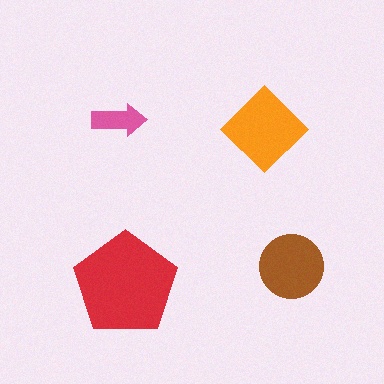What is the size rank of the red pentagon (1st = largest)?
1st.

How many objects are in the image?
There are 4 objects in the image.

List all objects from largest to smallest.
The red pentagon, the orange diamond, the brown circle, the pink arrow.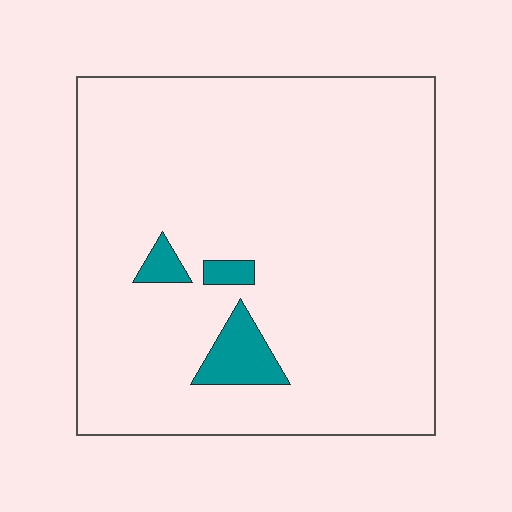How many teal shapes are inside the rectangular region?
3.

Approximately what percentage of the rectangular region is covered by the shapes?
Approximately 5%.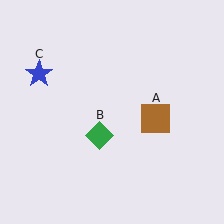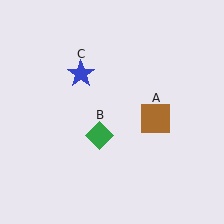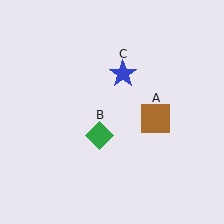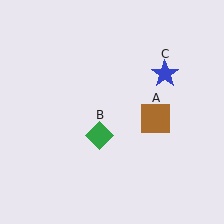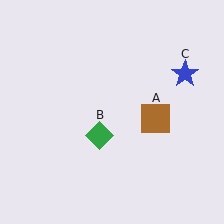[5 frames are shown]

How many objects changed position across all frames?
1 object changed position: blue star (object C).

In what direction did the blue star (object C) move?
The blue star (object C) moved right.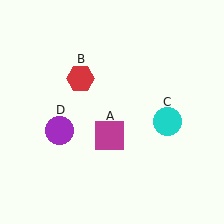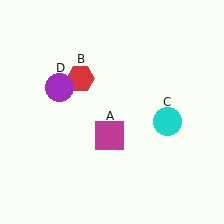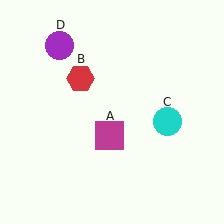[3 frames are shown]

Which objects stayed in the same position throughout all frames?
Magenta square (object A) and red hexagon (object B) and cyan circle (object C) remained stationary.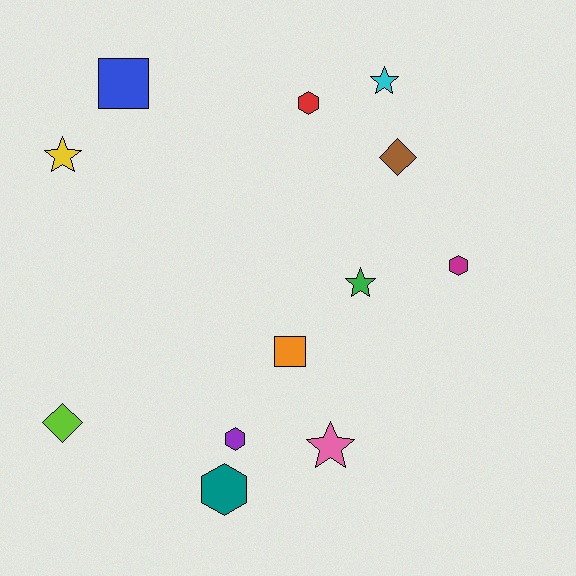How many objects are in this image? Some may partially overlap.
There are 12 objects.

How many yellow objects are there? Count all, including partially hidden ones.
There is 1 yellow object.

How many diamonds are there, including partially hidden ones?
There are 2 diamonds.